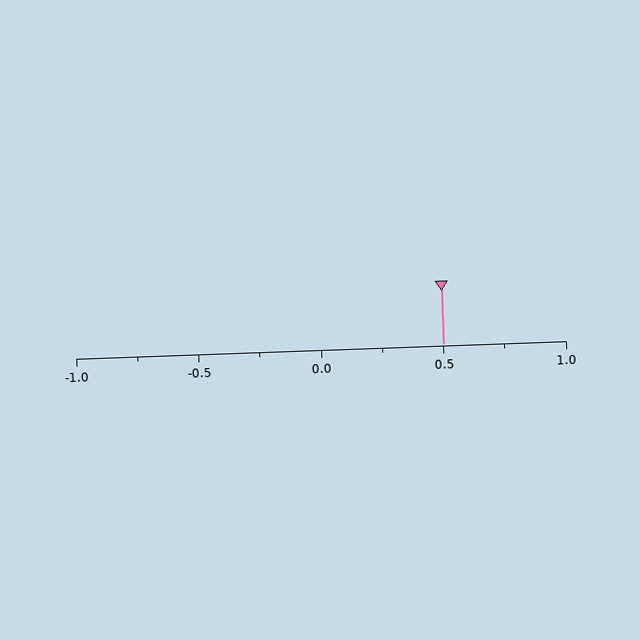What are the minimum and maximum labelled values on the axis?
The axis runs from -1.0 to 1.0.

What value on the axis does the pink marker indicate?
The marker indicates approximately 0.5.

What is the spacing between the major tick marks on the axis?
The major ticks are spaced 0.5 apart.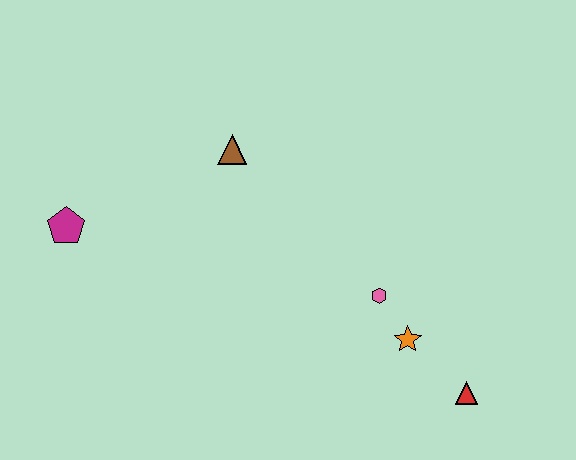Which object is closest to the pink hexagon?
The orange star is closest to the pink hexagon.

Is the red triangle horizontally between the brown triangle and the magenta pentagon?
No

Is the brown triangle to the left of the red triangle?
Yes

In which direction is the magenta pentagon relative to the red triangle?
The magenta pentagon is to the left of the red triangle.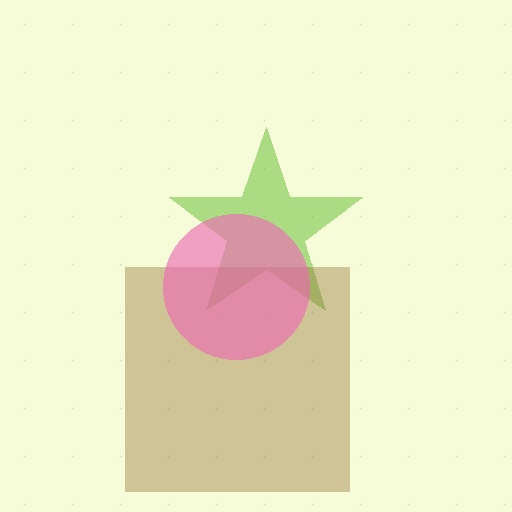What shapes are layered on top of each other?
The layered shapes are: a lime star, a brown square, a pink circle.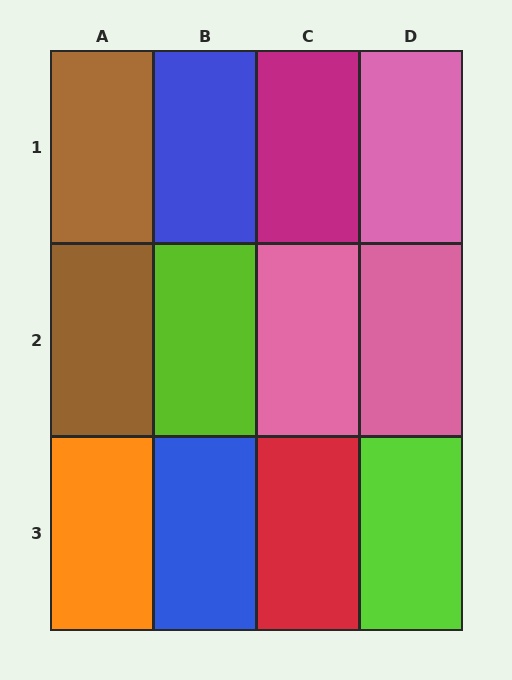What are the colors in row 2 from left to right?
Brown, lime, pink, pink.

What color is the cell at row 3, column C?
Red.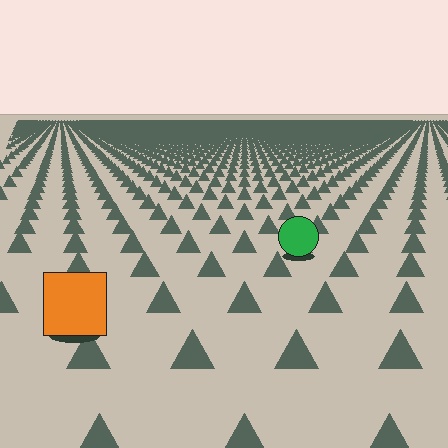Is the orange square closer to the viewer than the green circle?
Yes. The orange square is closer — you can tell from the texture gradient: the ground texture is coarser near it.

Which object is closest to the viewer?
The orange square is closest. The texture marks near it are larger and more spread out.